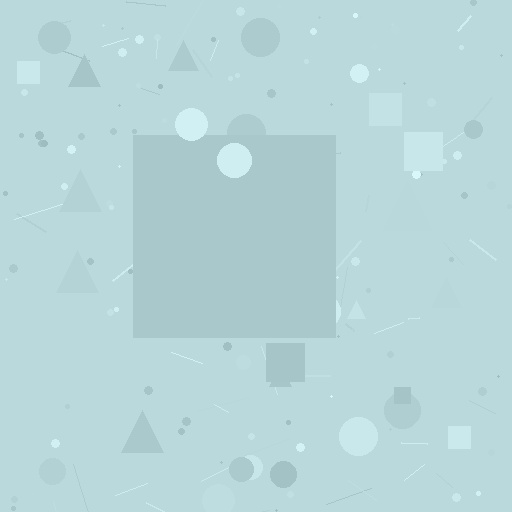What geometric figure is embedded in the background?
A square is embedded in the background.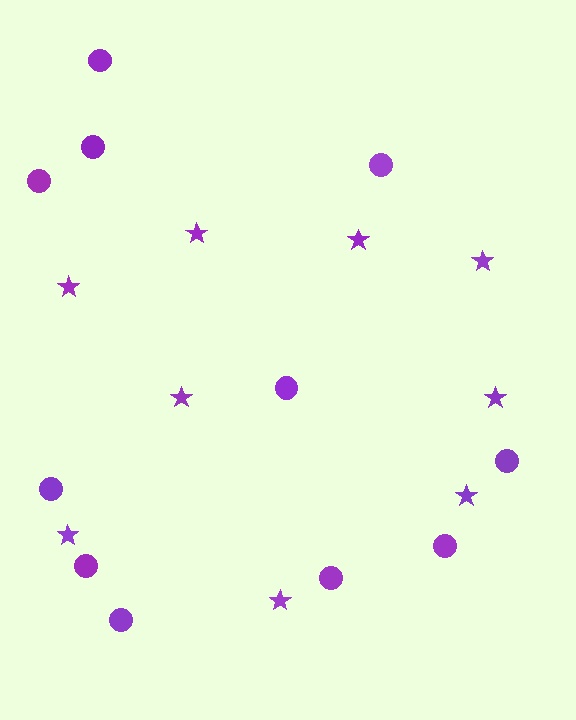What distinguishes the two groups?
There are 2 groups: one group of circles (11) and one group of stars (9).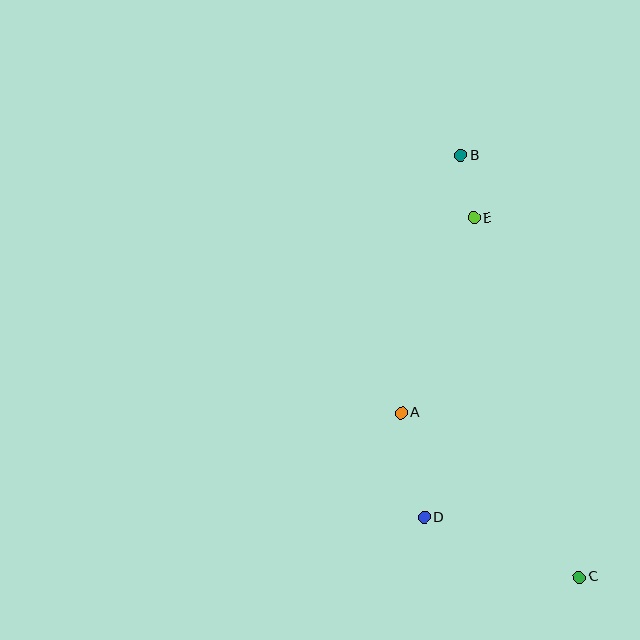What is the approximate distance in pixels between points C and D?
The distance between C and D is approximately 167 pixels.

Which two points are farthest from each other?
Points B and C are farthest from each other.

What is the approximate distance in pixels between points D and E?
The distance between D and E is approximately 304 pixels.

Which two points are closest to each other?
Points B and E are closest to each other.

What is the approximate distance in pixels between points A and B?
The distance between A and B is approximately 264 pixels.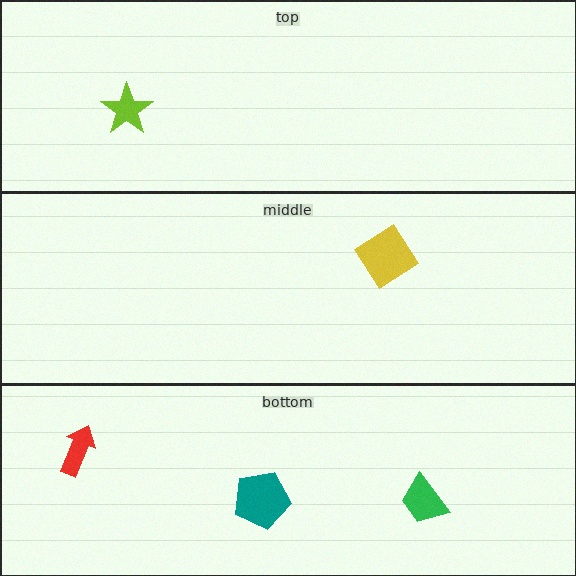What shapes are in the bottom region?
The red arrow, the green trapezoid, the teal pentagon.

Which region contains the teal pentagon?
The bottom region.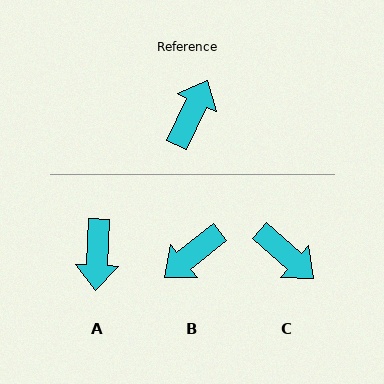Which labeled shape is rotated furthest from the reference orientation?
A, about 157 degrees away.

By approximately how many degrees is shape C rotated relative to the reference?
Approximately 106 degrees clockwise.